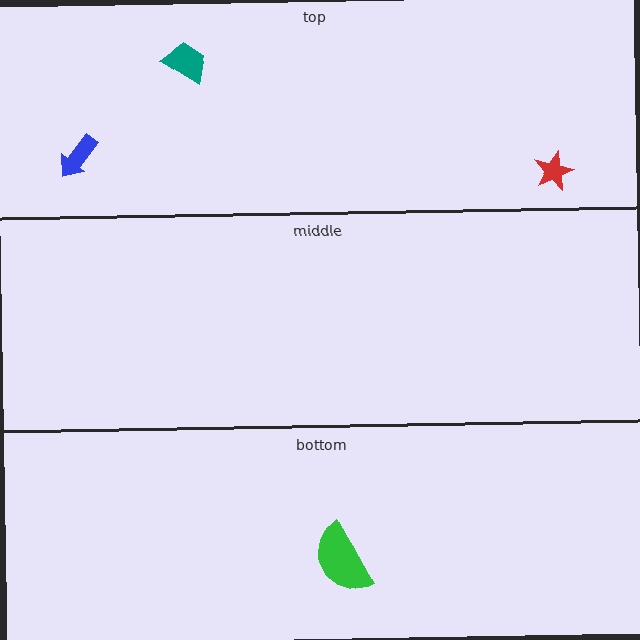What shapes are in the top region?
The blue arrow, the red star, the teal trapezoid.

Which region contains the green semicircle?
The bottom region.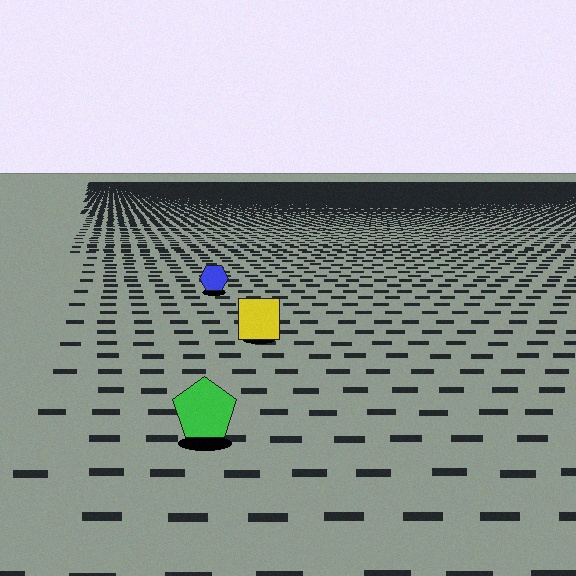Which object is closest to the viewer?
The green pentagon is closest. The texture marks near it are larger and more spread out.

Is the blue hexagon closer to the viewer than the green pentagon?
No. The green pentagon is closer — you can tell from the texture gradient: the ground texture is coarser near it.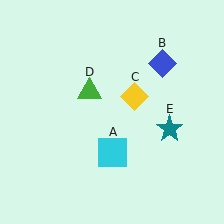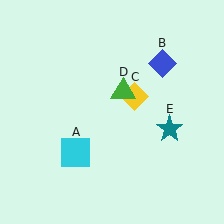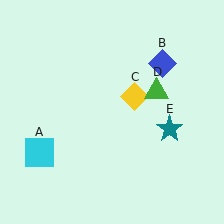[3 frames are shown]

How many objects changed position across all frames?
2 objects changed position: cyan square (object A), green triangle (object D).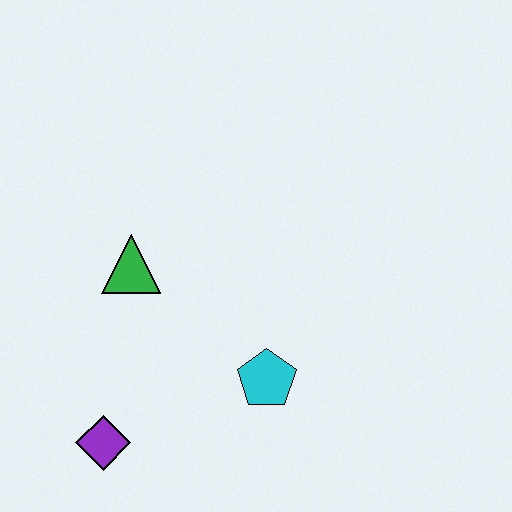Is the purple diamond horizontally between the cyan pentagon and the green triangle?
No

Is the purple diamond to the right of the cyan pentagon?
No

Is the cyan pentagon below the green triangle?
Yes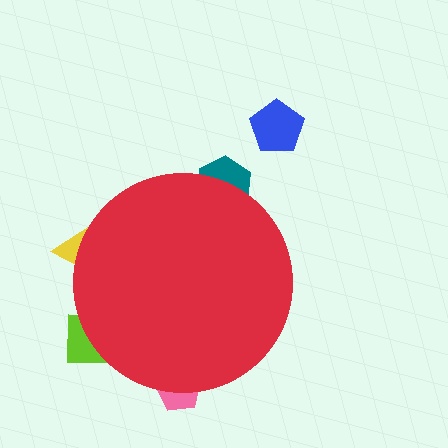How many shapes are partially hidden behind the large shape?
4 shapes are partially hidden.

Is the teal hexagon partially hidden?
Yes, the teal hexagon is partially hidden behind the red circle.